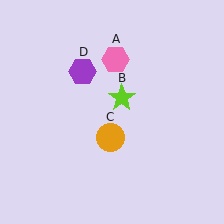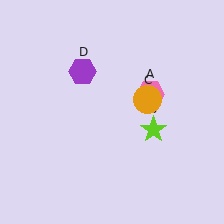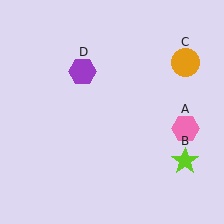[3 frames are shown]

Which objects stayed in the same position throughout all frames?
Purple hexagon (object D) remained stationary.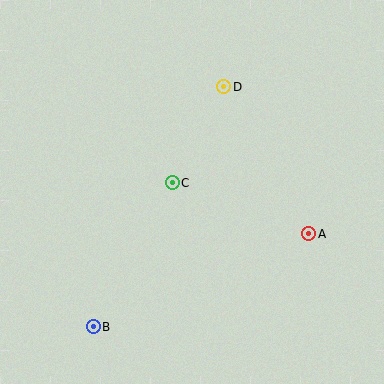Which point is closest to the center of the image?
Point C at (172, 183) is closest to the center.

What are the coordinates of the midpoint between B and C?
The midpoint between B and C is at (133, 255).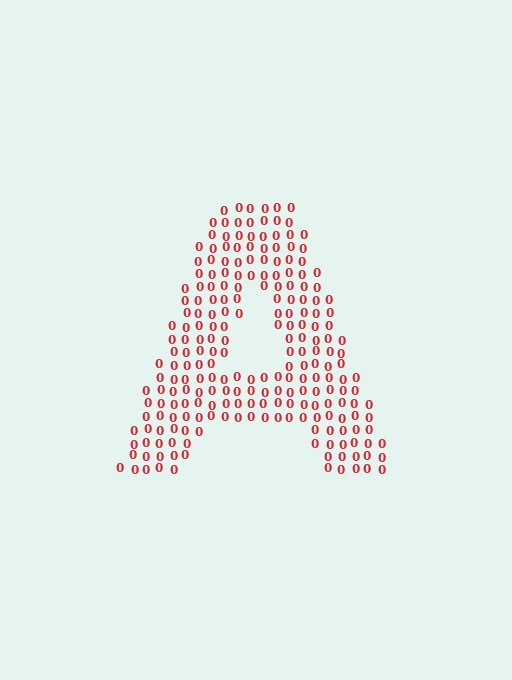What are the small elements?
The small elements are digit 0's.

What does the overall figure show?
The overall figure shows the letter A.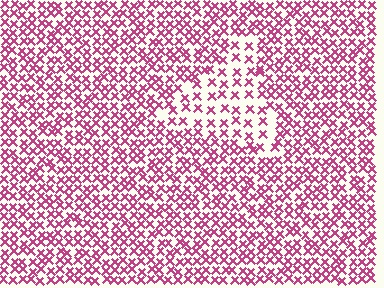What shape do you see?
I see a triangle.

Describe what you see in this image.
The image contains small magenta elements arranged at two different densities. A triangle-shaped region is visible where the elements are less densely packed than the surrounding area.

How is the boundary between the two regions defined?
The boundary is defined by a change in element density (approximately 1.9x ratio). All elements are the same color, size, and shape.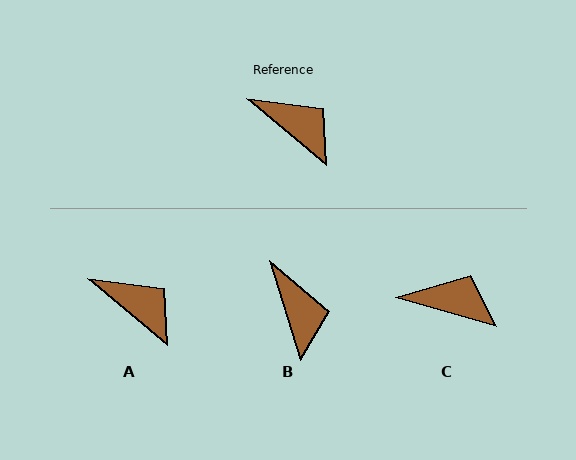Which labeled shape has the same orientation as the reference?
A.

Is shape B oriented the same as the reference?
No, it is off by about 33 degrees.